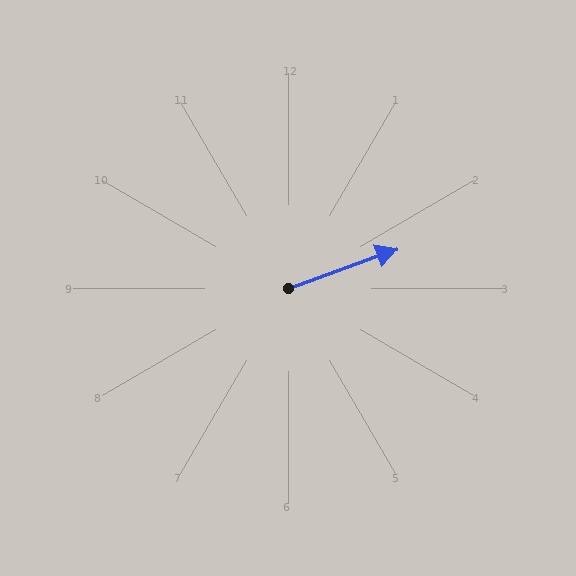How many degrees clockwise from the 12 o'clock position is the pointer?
Approximately 70 degrees.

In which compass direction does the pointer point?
East.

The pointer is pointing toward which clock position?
Roughly 2 o'clock.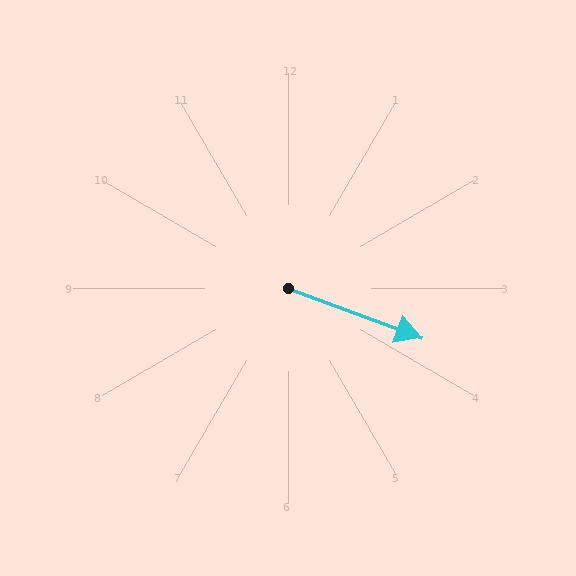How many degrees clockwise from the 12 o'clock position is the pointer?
Approximately 110 degrees.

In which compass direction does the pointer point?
East.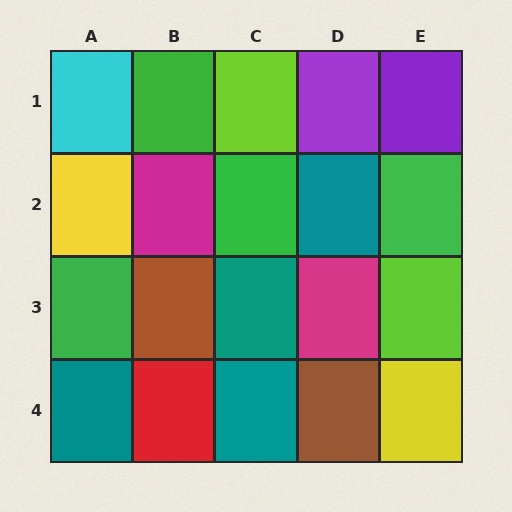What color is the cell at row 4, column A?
Teal.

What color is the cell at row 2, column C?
Green.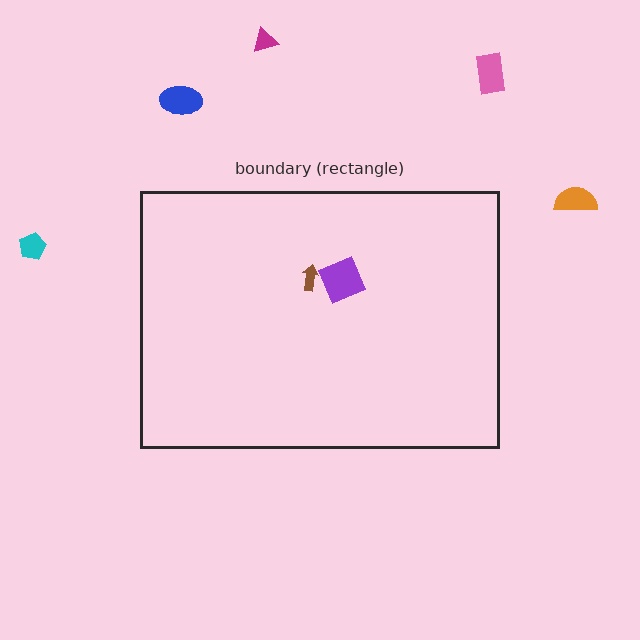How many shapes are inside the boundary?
2 inside, 5 outside.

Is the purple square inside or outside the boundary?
Inside.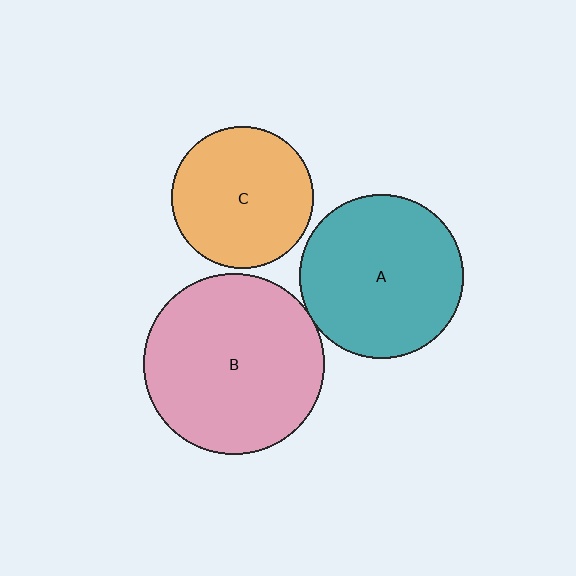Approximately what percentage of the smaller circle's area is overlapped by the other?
Approximately 5%.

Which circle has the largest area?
Circle B (pink).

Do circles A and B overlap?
Yes.